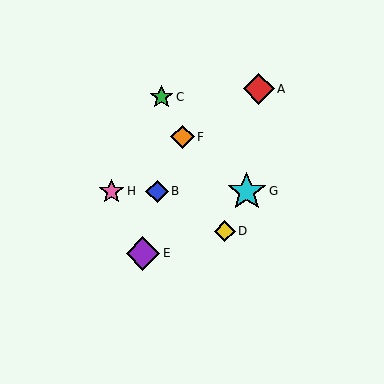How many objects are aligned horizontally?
3 objects (B, G, H) are aligned horizontally.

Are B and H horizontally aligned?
Yes, both are at y≈191.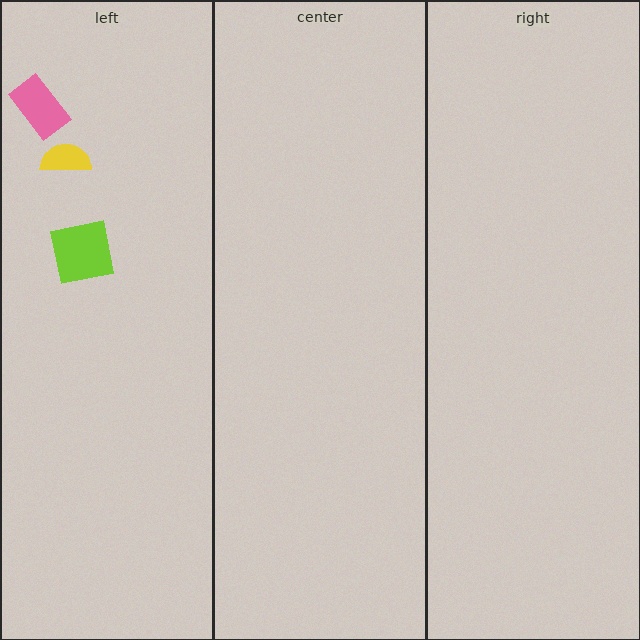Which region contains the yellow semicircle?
The left region.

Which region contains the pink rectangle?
The left region.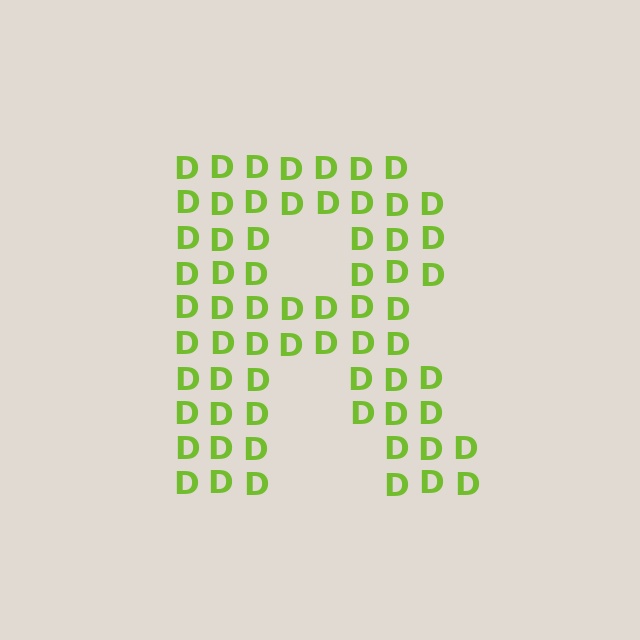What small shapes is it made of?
It is made of small letter D's.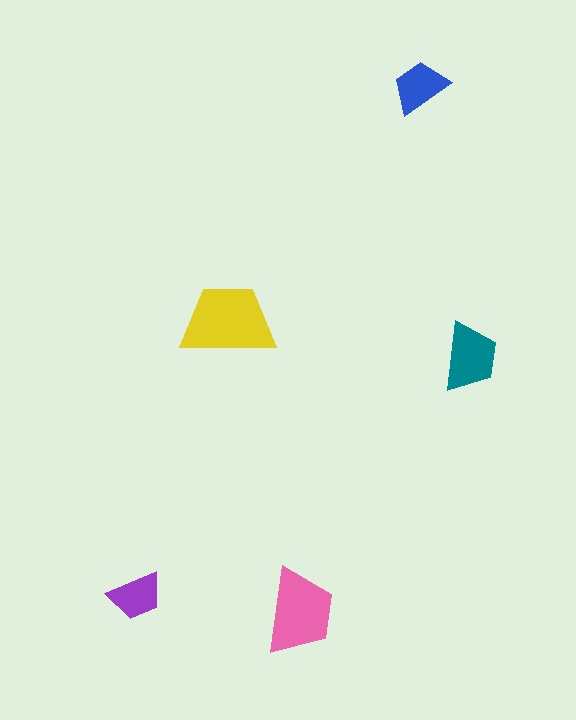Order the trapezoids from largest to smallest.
the yellow one, the pink one, the teal one, the blue one, the purple one.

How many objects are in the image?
There are 5 objects in the image.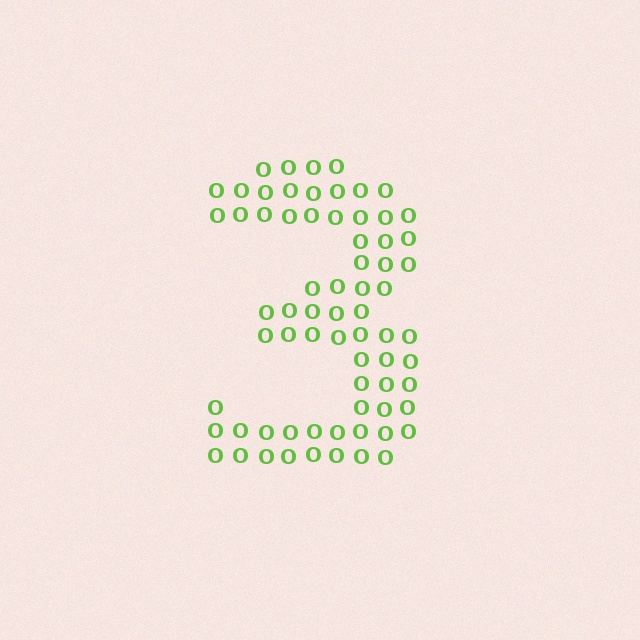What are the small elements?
The small elements are letter O's.